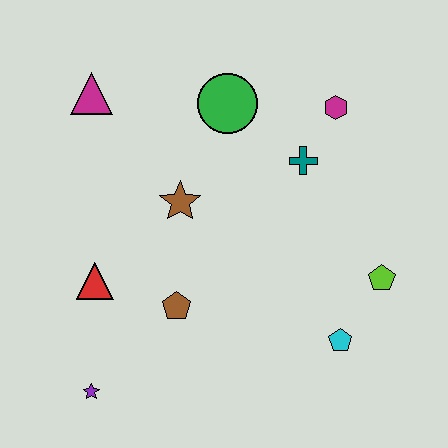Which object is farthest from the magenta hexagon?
The purple star is farthest from the magenta hexagon.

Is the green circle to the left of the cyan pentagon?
Yes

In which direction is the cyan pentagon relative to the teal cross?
The cyan pentagon is below the teal cross.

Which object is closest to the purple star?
The red triangle is closest to the purple star.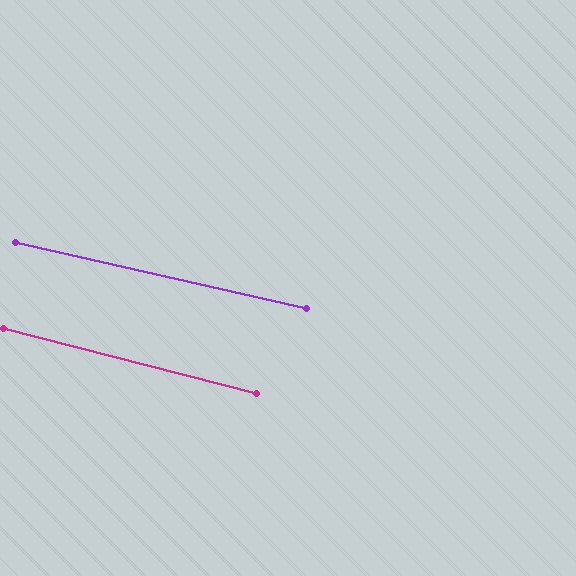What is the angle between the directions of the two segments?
Approximately 2 degrees.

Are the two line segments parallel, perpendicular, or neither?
Parallel — their directions differ by only 1.5°.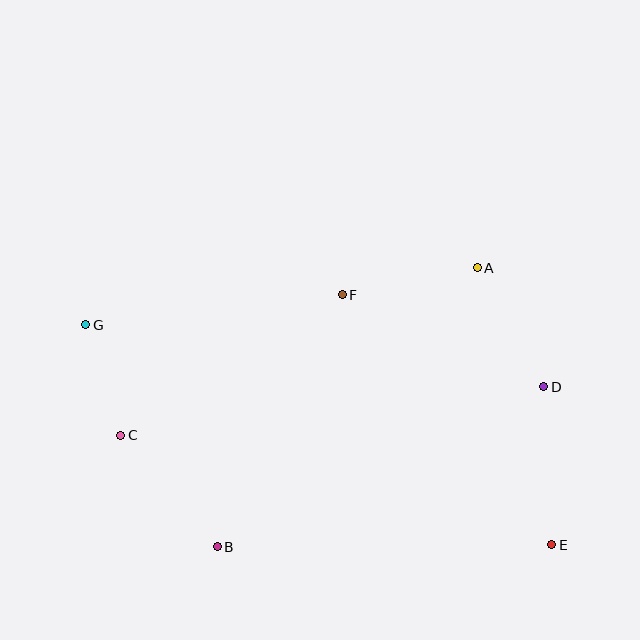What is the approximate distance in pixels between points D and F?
The distance between D and F is approximately 221 pixels.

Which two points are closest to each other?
Points C and G are closest to each other.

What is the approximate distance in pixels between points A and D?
The distance between A and D is approximately 136 pixels.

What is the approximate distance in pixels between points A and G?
The distance between A and G is approximately 396 pixels.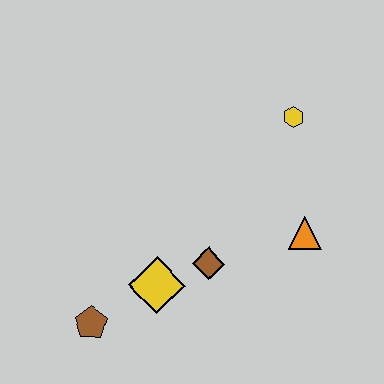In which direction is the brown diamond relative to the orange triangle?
The brown diamond is to the left of the orange triangle.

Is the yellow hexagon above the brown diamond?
Yes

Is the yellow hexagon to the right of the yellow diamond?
Yes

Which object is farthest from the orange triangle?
The brown pentagon is farthest from the orange triangle.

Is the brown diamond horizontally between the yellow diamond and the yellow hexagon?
Yes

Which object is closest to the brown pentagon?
The yellow diamond is closest to the brown pentagon.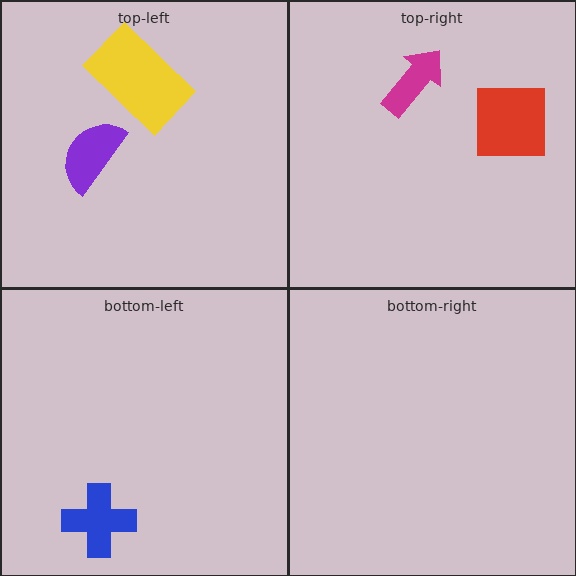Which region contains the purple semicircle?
The top-left region.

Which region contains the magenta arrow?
The top-right region.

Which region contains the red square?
The top-right region.